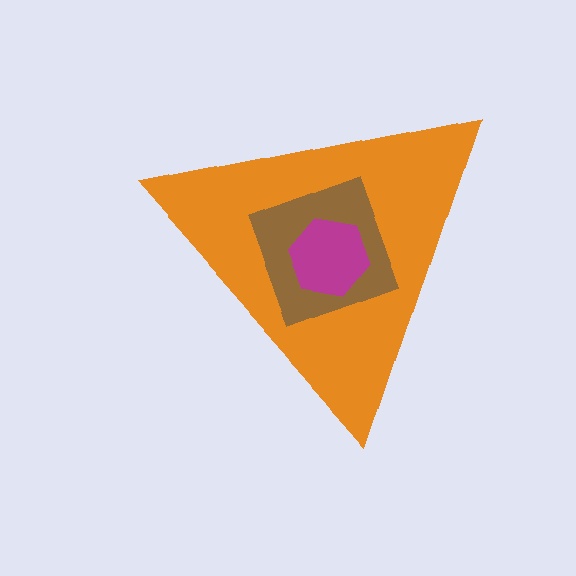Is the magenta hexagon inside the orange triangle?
Yes.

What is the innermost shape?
The magenta hexagon.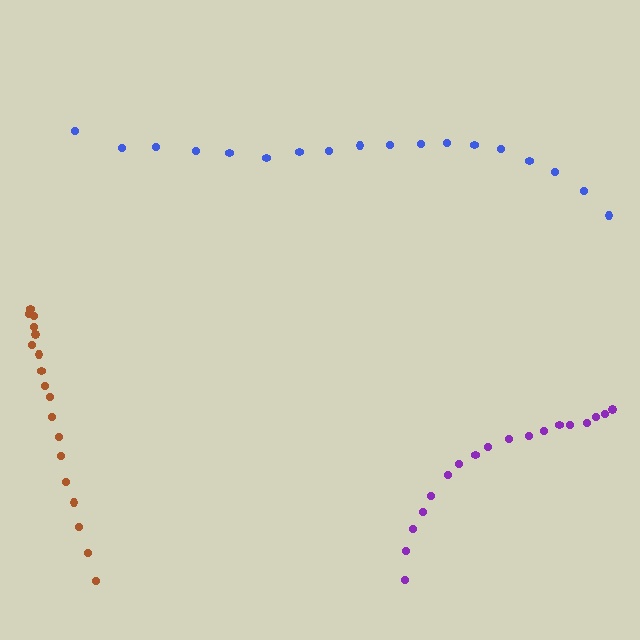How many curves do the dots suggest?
There are 3 distinct paths.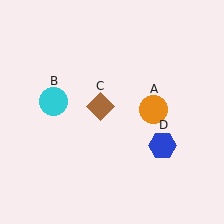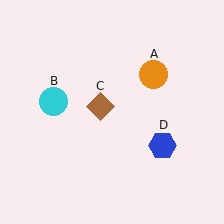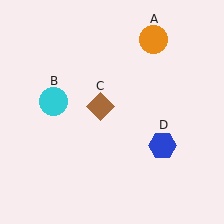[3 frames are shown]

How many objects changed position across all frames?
1 object changed position: orange circle (object A).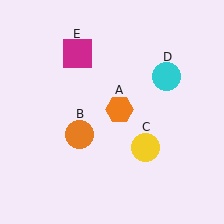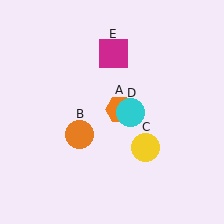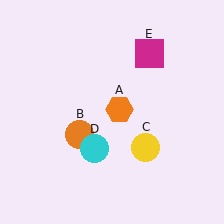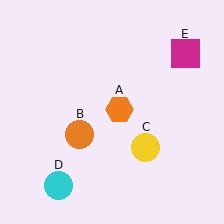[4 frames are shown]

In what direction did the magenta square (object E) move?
The magenta square (object E) moved right.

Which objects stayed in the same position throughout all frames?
Orange hexagon (object A) and orange circle (object B) and yellow circle (object C) remained stationary.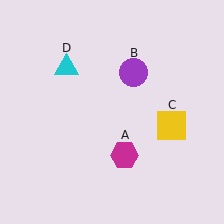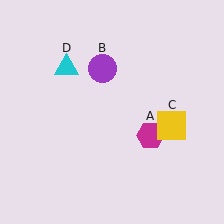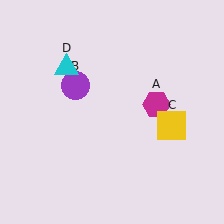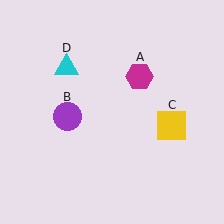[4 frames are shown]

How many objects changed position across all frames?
2 objects changed position: magenta hexagon (object A), purple circle (object B).